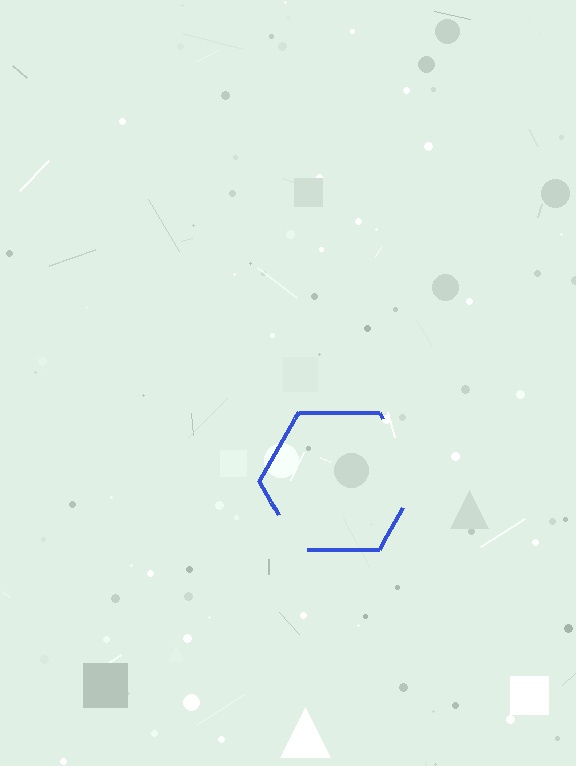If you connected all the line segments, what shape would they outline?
They would outline a hexagon.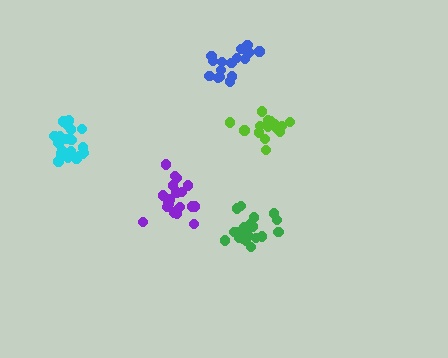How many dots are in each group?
Group 1: 15 dots, Group 2: 19 dots, Group 3: 16 dots, Group 4: 20 dots, Group 5: 20 dots (90 total).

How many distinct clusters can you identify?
There are 5 distinct clusters.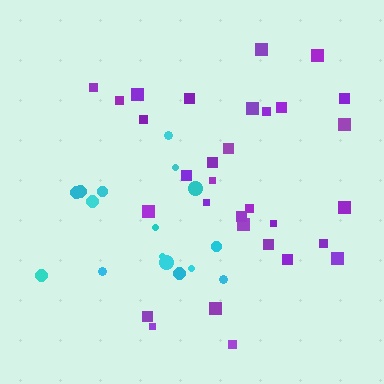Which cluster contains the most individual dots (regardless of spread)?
Purple (31).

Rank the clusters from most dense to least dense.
purple, cyan.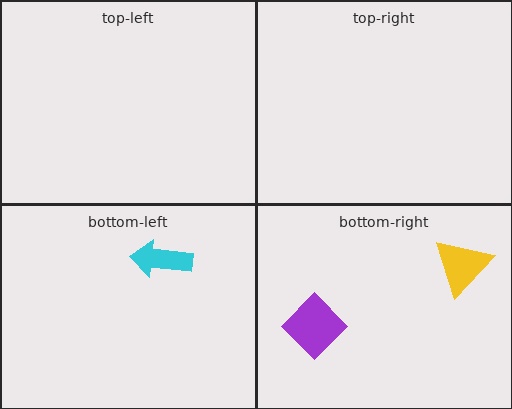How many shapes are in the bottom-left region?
1.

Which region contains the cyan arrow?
The bottom-left region.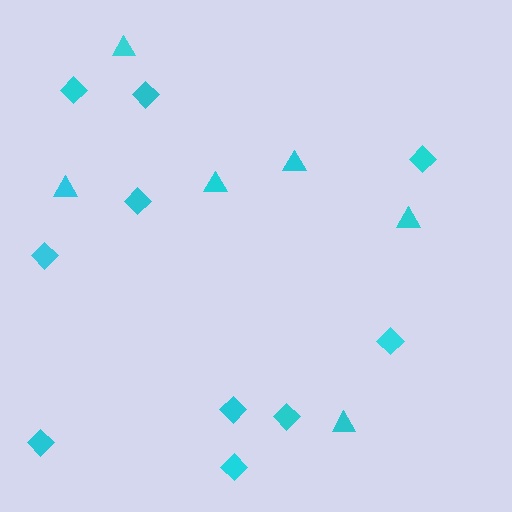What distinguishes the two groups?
There are 2 groups: one group of diamonds (10) and one group of triangles (6).